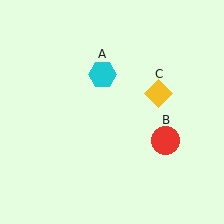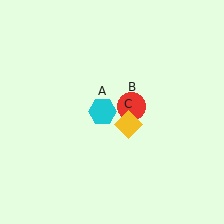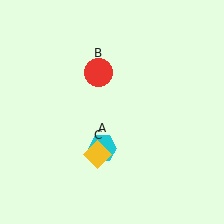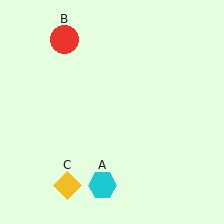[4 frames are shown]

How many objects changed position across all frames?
3 objects changed position: cyan hexagon (object A), red circle (object B), yellow diamond (object C).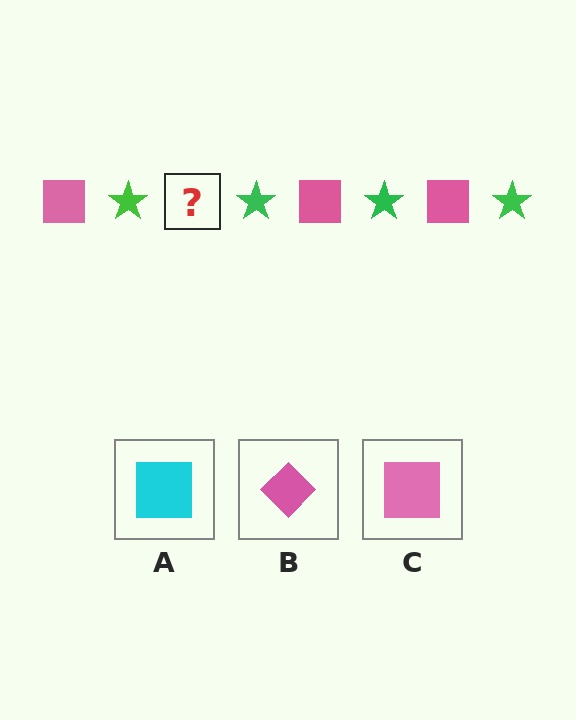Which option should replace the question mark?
Option C.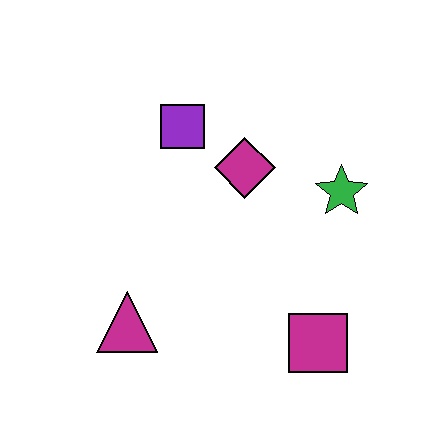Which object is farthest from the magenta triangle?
The green star is farthest from the magenta triangle.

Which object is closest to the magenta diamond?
The purple square is closest to the magenta diamond.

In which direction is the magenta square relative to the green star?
The magenta square is below the green star.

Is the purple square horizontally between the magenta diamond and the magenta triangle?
Yes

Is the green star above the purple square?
No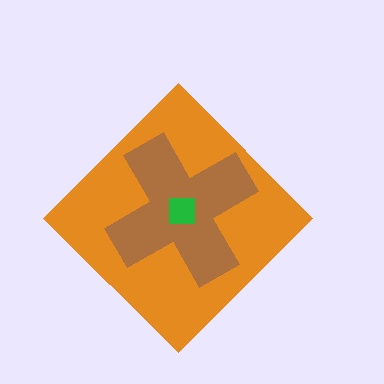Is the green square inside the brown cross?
Yes.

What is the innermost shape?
The green square.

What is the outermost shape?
The orange diamond.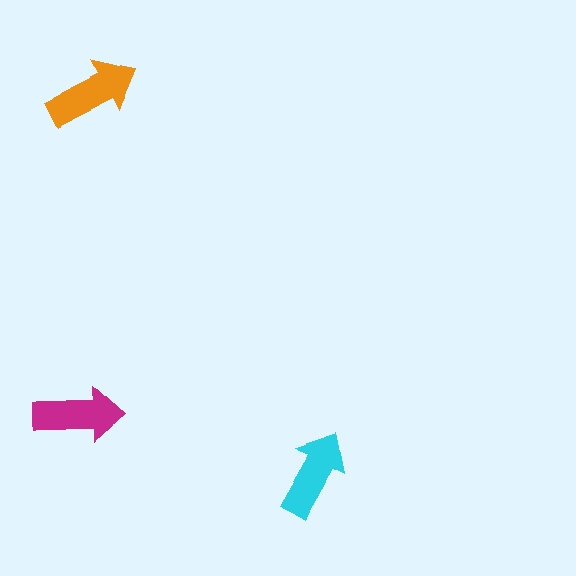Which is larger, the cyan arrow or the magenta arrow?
The magenta one.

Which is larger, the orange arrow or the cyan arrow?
The orange one.